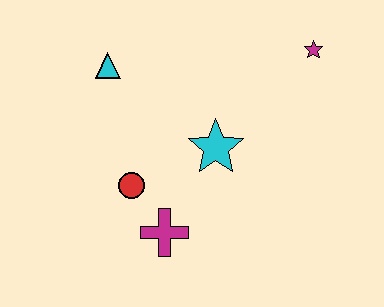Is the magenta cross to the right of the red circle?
Yes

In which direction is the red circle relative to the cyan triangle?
The red circle is below the cyan triangle.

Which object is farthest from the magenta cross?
The magenta star is farthest from the magenta cross.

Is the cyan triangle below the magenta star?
Yes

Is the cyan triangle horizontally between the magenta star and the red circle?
No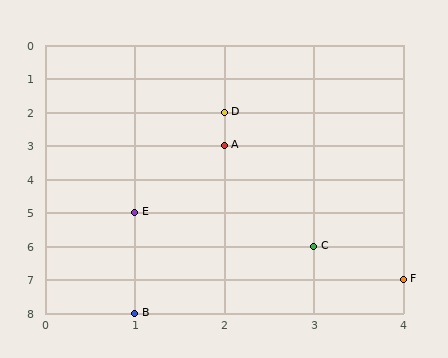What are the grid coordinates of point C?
Point C is at grid coordinates (3, 6).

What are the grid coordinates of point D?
Point D is at grid coordinates (2, 2).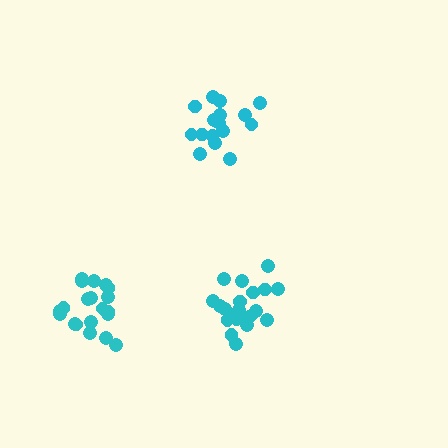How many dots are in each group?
Group 1: 17 dots, Group 2: 20 dots, Group 3: 20 dots (57 total).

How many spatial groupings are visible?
There are 3 spatial groupings.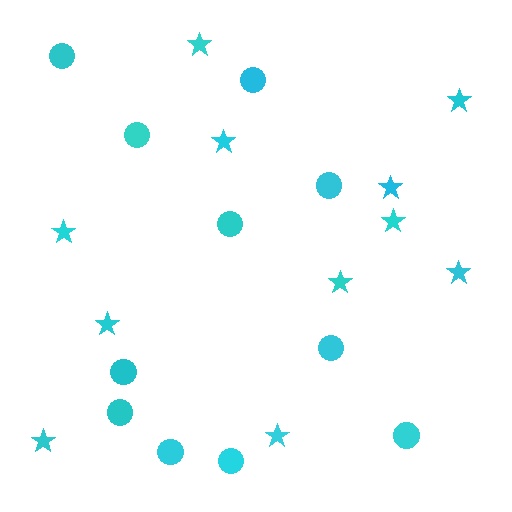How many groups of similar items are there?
There are 2 groups: one group of stars (11) and one group of circles (11).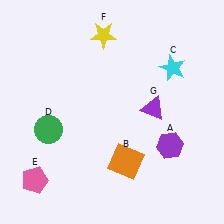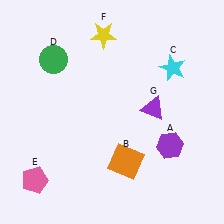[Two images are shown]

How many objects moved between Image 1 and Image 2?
1 object moved between the two images.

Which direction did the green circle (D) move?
The green circle (D) moved up.